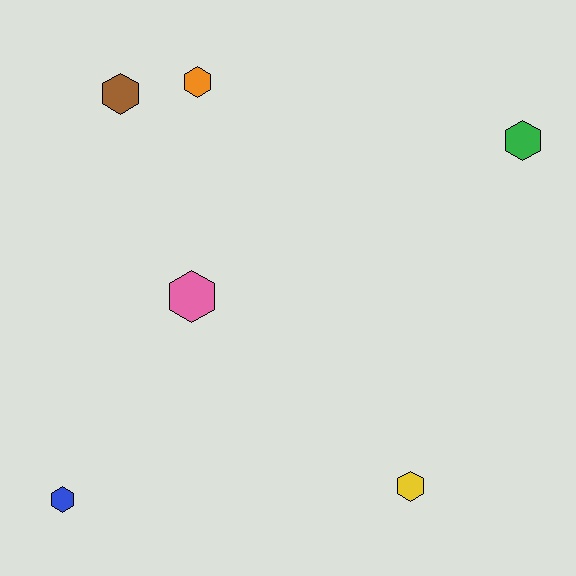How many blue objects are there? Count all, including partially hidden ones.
There is 1 blue object.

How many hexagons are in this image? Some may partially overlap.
There are 6 hexagons.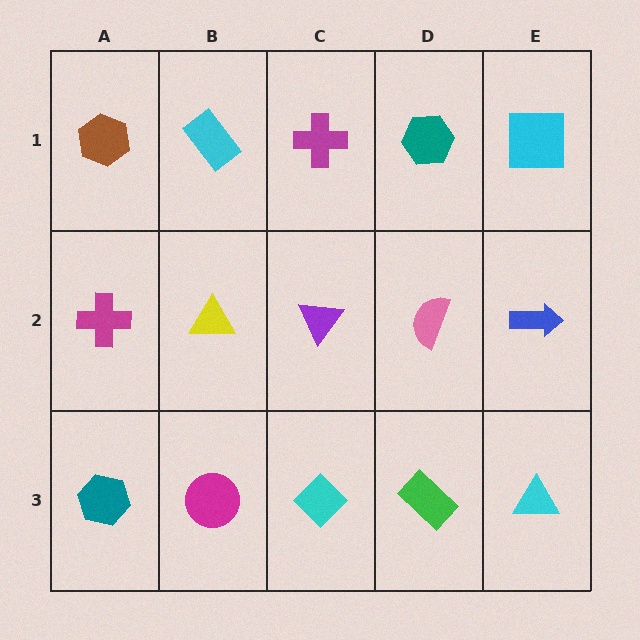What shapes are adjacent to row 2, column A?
A brown hexagon (row 1, column A), a teal hexagon (row 3, column A), a yellow triangle (row 2, column B).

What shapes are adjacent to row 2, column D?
A teal hexagon (row 1, column D), a green rectangle (row 3, column D), a purple triangle (row 2, column C), a blue arrow (row 2, column E).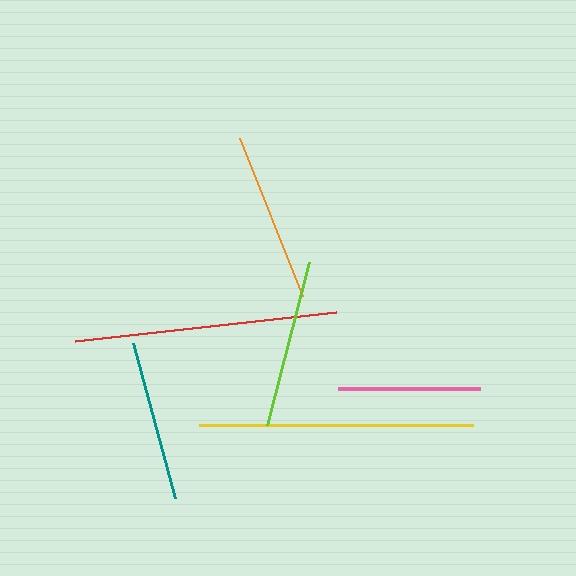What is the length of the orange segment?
The orange segment is approximately 171 pixels long.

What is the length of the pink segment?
The pink segment is approximately 142 pixels long.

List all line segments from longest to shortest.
From longest to shortest: yellow, red, orange, lime, teal, pink.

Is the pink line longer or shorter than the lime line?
The lime line is longer than the pink line.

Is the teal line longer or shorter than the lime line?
The lime line is longer than the teal line.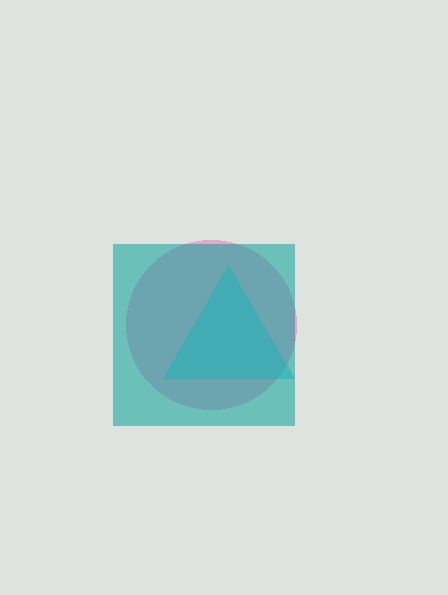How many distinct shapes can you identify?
There are 3 distinct shapes: a pink circle, a cyan triangle, a teal square.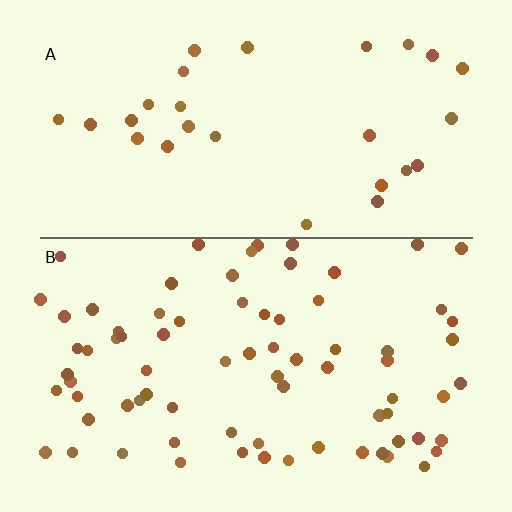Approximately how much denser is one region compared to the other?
Approximately 2.7× — region B over region A.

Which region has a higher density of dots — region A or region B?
B (the bottom).